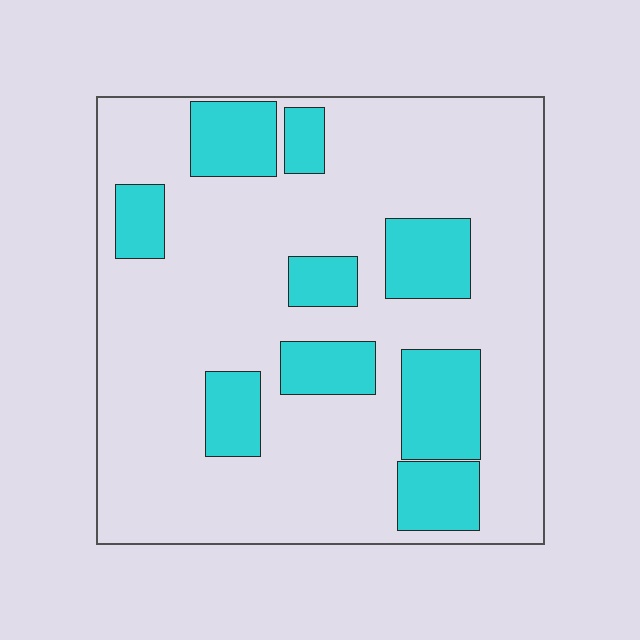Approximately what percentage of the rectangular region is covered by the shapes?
Approximately 25%.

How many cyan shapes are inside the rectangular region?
9.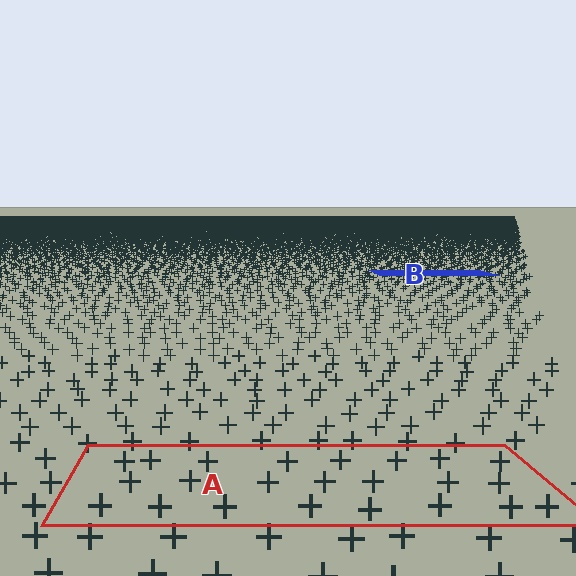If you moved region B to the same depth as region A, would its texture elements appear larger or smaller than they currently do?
They would appear larger. At a closer depth, the same texture elements are projected at a bigger on-screen size.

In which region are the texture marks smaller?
The texture marks are smaller in region B, because it is farther away.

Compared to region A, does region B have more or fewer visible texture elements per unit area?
Region B has more texture elements per unit area — they are packed more densely because it is farther away.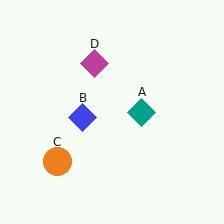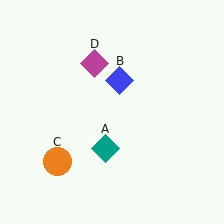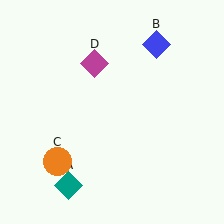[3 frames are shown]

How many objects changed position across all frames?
2 objects changed position: teal diamond (object A), blue diamond (object B).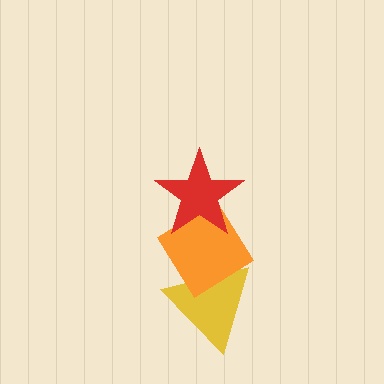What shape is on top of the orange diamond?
The red star is on top of the orange diamond.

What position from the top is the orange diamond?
The orange diamond is 2nd from the top.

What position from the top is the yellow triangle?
The yellow triangle is 3rd from the top.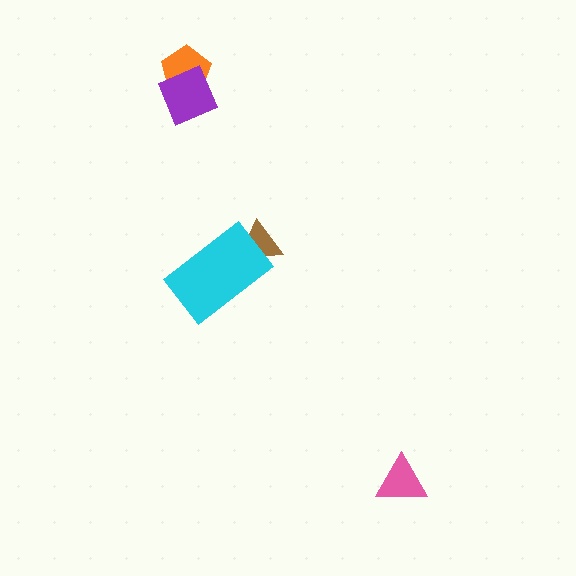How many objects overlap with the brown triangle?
1 object overlaps with the brown triangle.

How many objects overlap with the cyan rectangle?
1 object overlaps with the cyan rectangle.